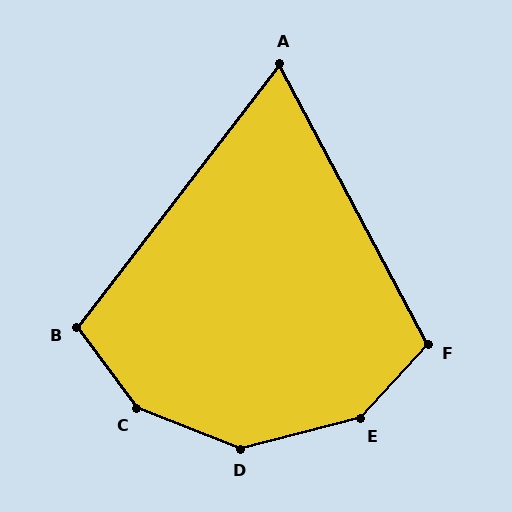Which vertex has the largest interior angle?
C, at approximately 148 degrees.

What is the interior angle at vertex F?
Approximately 110 degrees (obtuse).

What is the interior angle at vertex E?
Approximately 146 degrees (obtuse).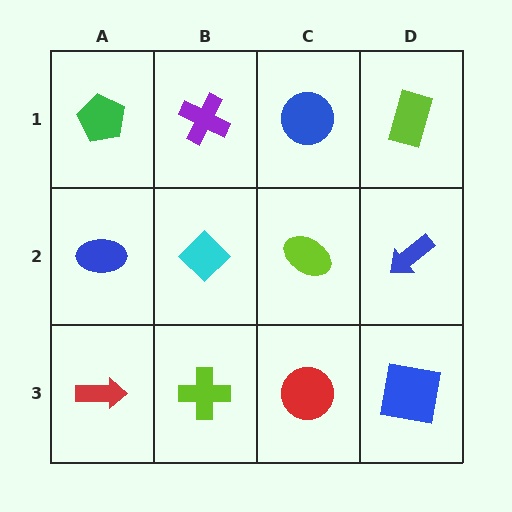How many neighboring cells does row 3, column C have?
3.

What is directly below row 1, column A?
A blue ellipse.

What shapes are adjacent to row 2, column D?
A lime rectangle (row 1, column D), a blue square (row 3, column D), a lime ellipse (row 2, column C).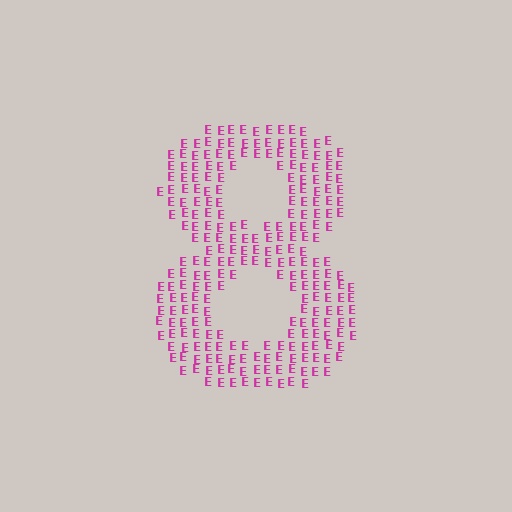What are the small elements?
The small elements are letter E's.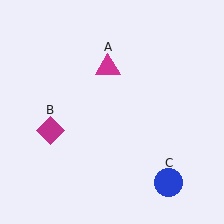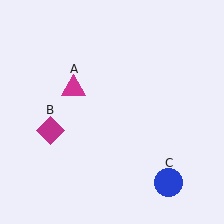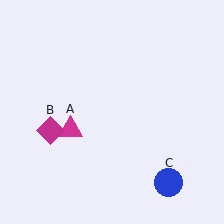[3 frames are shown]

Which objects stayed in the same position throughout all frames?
Magenta diamond (object B) and blue circle (object C) remained stationary.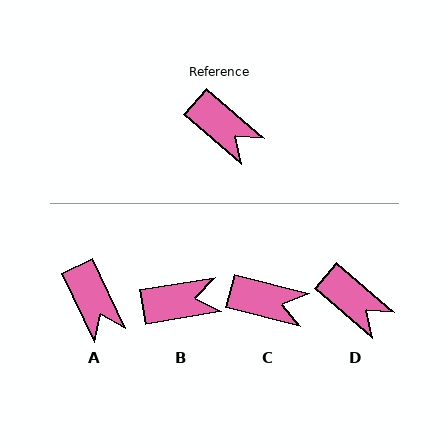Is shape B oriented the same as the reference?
No, it is off by about 50 degrees.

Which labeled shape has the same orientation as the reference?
D.